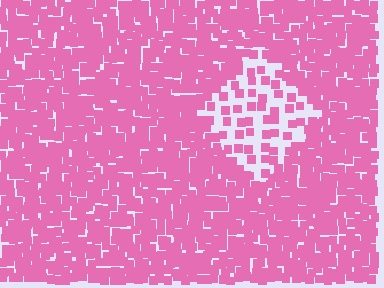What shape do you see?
I see a diamond.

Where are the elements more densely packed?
The elements are more densely packed outside the diamond boundary.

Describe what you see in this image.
The image contains small pink elements arranged at two different densities. A diamond-shaped region is visible where the elements are less densely packed than the surrounding area.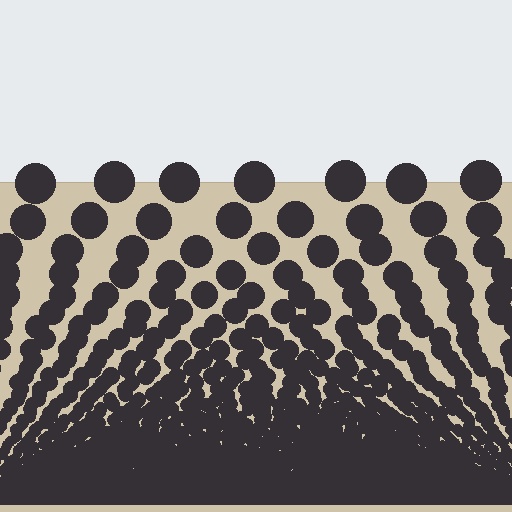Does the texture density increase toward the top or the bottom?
Density increases toward the bottom.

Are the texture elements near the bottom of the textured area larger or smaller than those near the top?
Smaller. The gradient is inverted — elements near the bottom are smaller and denser.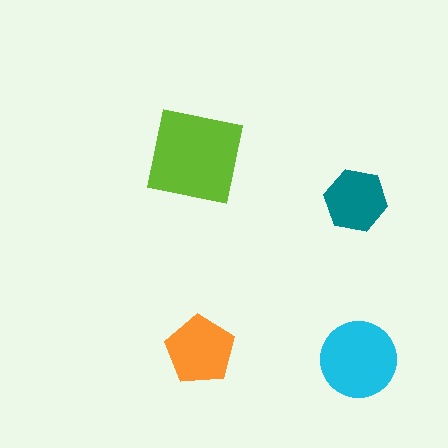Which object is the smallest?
The teal hexagon.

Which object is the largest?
The lime square.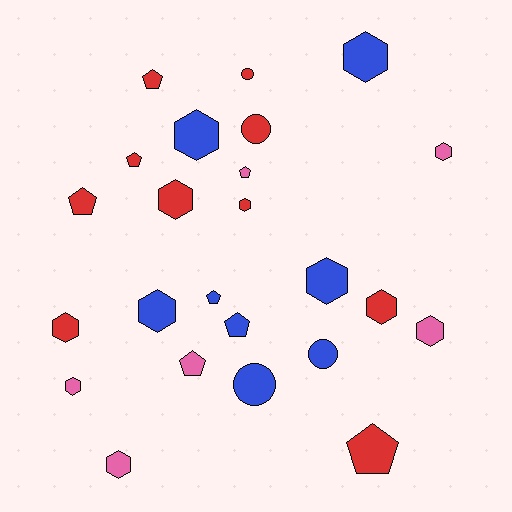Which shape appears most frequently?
Hexagon, with 12 objects.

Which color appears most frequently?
Red, with 10 objects.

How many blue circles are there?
There are 2 blue circles.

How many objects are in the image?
There are 24 objects.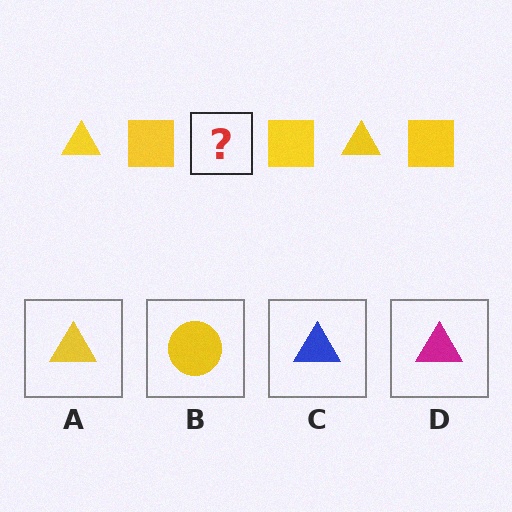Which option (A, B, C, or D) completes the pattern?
A.